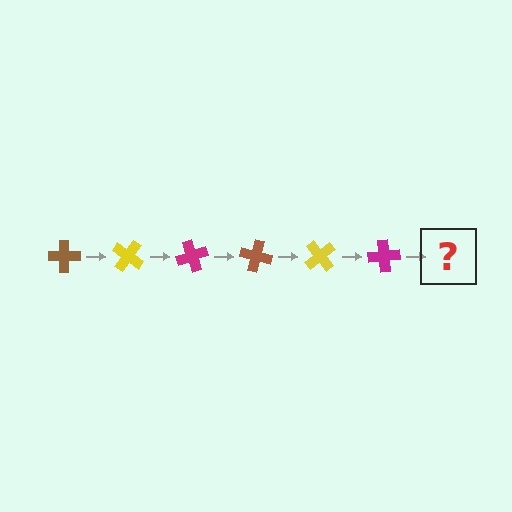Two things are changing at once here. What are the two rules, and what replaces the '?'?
The two rules are that it rotates 35 degrees each step and the color cycles through brown, yellow, and magenta. The '?' should be a brown cross, rotated 210 degrees from the start.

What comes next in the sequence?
The next element should be a brown cross, rotated 210 degrees from the start.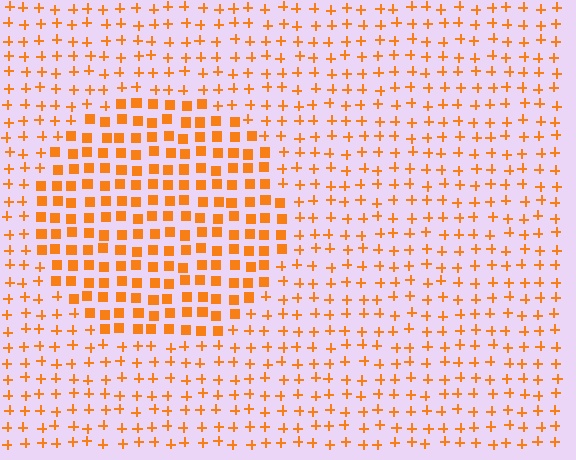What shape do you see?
I see a circle.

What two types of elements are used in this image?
The image uses squares inside the circle region and plus signs outside it.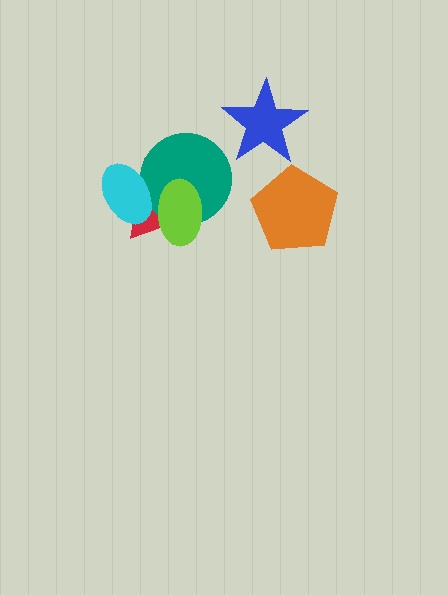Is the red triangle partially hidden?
Yes, it is partially covered by another shape.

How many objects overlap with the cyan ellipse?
3 objects overlap with the cyan ellipse.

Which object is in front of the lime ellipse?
The cyan ellipse is in front of the lime ellipse.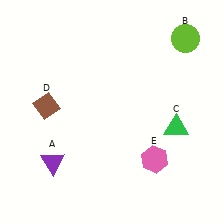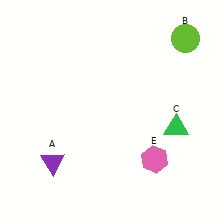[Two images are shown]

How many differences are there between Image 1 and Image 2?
There is 1 difference between the two images.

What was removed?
The brown diamond (D) was removed in Image 2.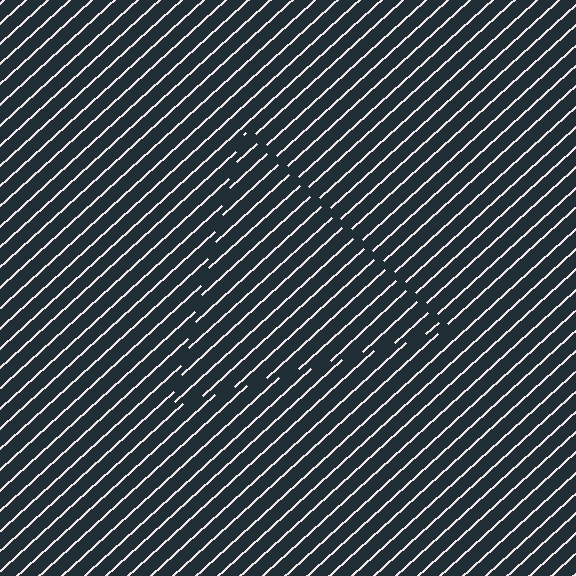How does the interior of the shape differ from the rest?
The interior of the shape contains the same grating, shifted by half a period — the contour is defined by the phase discontinuity where line-ends from the inner and outer gratings abut.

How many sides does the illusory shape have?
3 sides — the line-ends trace a triangle.